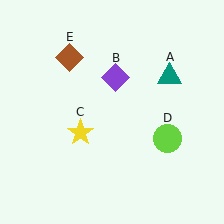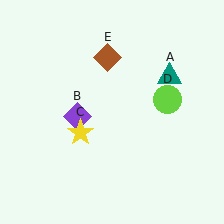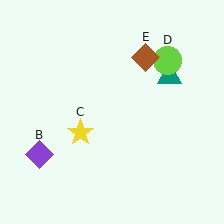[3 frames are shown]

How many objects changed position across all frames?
3 objects changed position: purple diamond (object B), lime circle (object D), brown diamond (object E).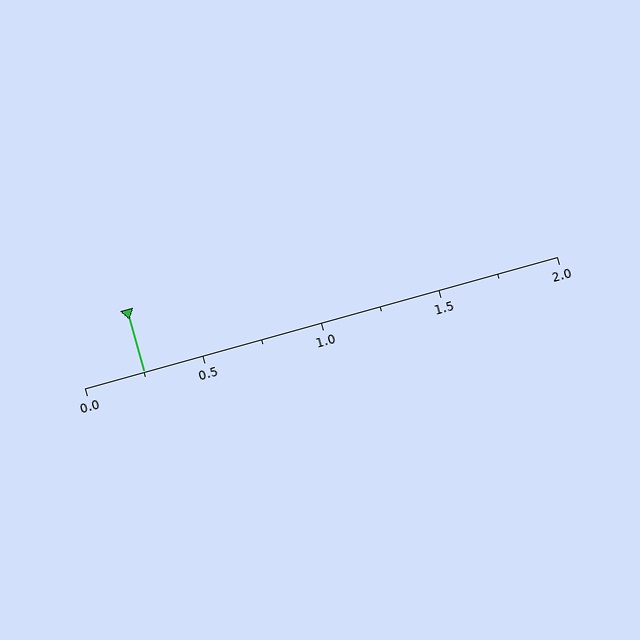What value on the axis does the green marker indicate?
The marker indicates approximately 0.25.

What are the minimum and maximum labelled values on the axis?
The axis runs from 0.0 to 2.0.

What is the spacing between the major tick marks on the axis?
The major ticks are spaced 0.5 apart.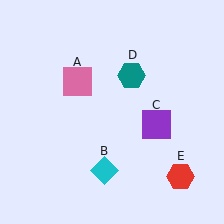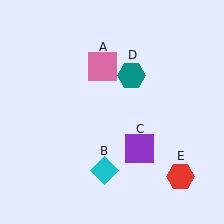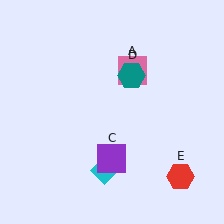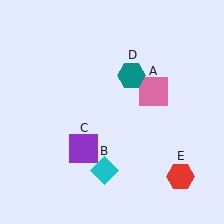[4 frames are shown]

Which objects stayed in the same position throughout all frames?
Cyan diamond (object B) and teal hexagon (object D) and red hexagon (object E) remained stationary.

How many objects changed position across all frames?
2 objects changed position: pink square (object A), purple square (object C).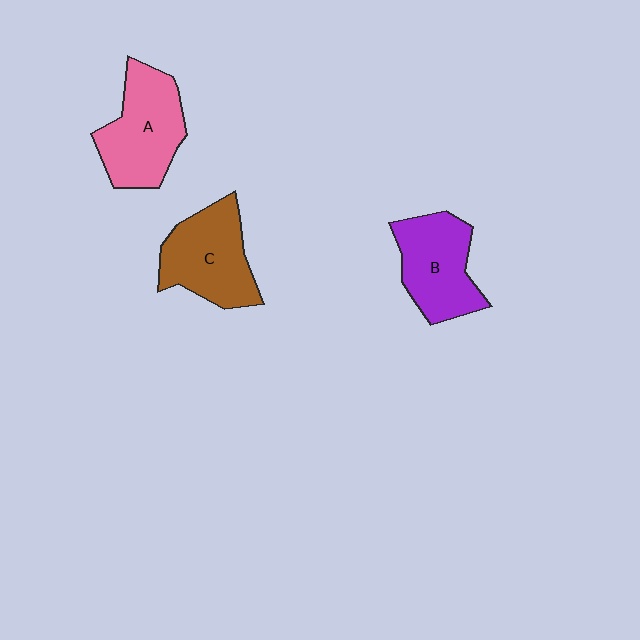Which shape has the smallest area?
Shape B (purple).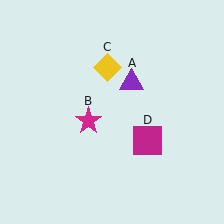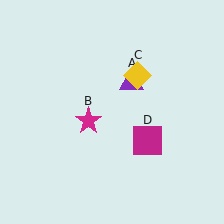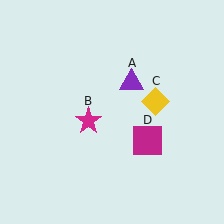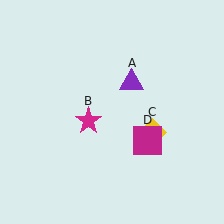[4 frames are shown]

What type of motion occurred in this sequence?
The yellow diamond (object C) rotated clockwise around the center of the scene.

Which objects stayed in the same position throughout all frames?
Purple triangle (object A) and magenta star (object B) and magenta square (object D) remained stationary.